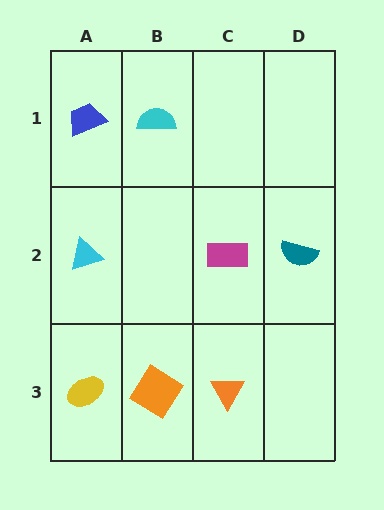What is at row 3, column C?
An orange triangle.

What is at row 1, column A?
A blue trapezoid.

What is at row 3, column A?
A yellow ellipse.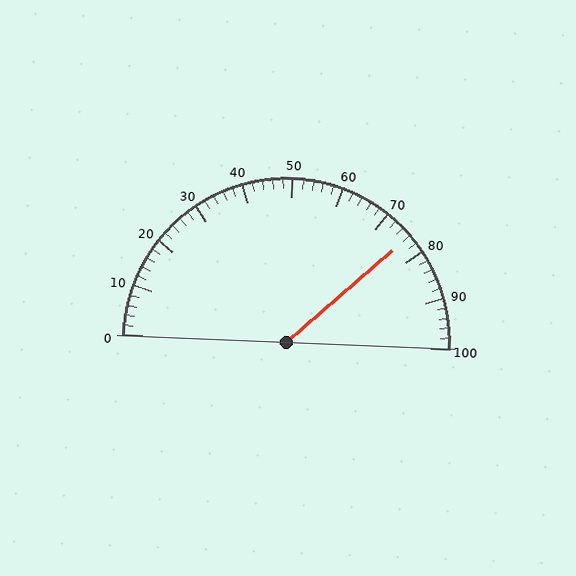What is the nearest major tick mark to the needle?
The nearest major tick mark is 80.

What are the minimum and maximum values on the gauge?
The gauge ranges from 0 to 100.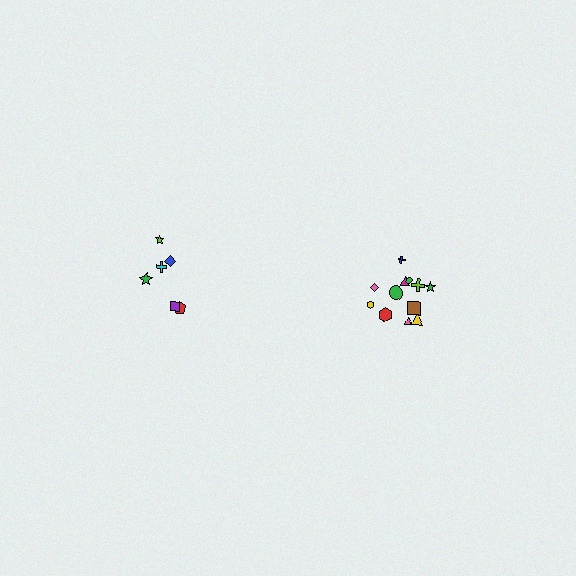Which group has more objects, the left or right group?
The right group.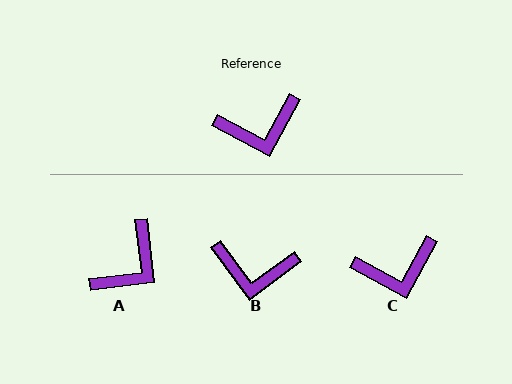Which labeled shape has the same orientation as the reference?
C.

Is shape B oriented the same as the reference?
No, it is off by about 25 degrees.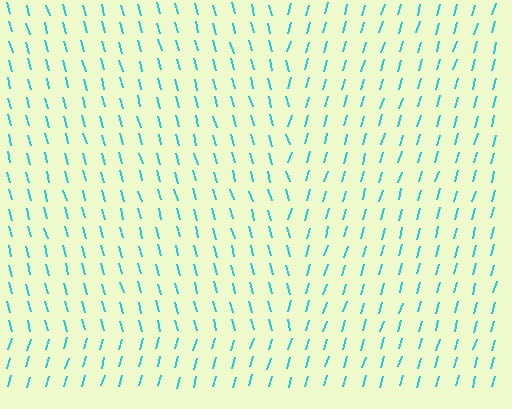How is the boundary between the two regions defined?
The boundary is defined purely by a change in line orientation (approximately 32 degrees difference). All lines are the same color and thickness.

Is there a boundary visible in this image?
Yes, there is a texture boundary formed by a change in line orientation.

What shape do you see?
I see a rectangle.